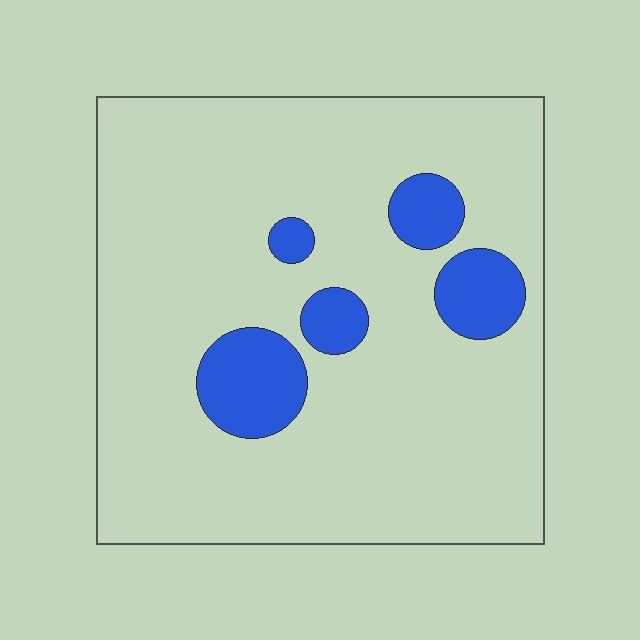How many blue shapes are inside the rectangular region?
5.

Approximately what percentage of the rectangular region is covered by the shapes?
Approximately 15%.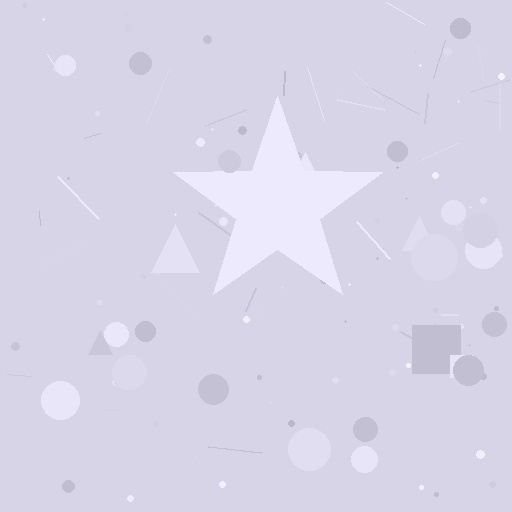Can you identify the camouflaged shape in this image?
The camouflaged shape is a star.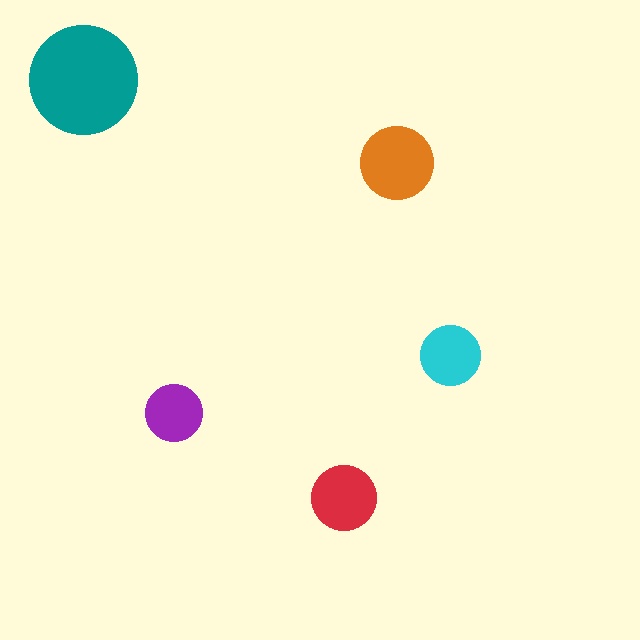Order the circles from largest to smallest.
the teal one, the orange one, the red one, the cyan one, the purple one.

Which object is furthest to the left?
The teal circle is leftmost.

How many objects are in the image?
There are 5 objects in the image.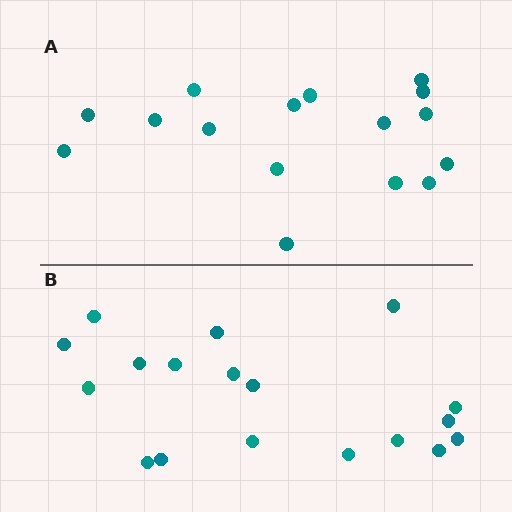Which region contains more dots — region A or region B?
Region B (the bottom region) has more dots.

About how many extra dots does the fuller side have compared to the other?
Region B has just a few more — roughly 2 or 3 more dots than region A.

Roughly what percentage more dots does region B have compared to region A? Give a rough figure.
About 10% more.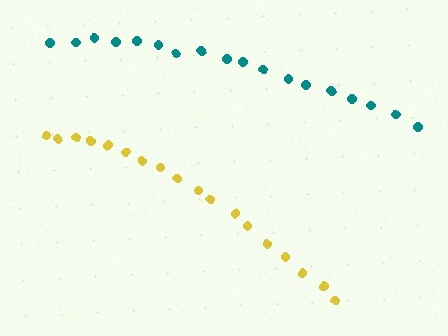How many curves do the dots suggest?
There are 2 distinct paths.